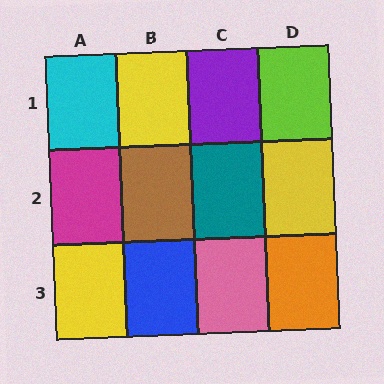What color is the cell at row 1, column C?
Purple.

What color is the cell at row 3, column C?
Pink.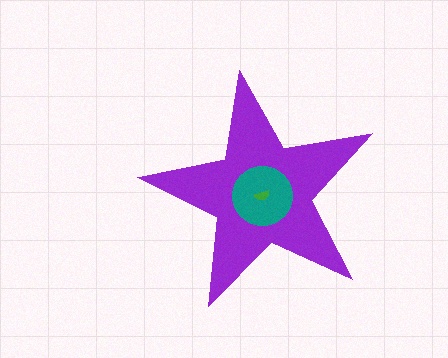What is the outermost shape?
The purple star.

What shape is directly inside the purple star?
The teal circle.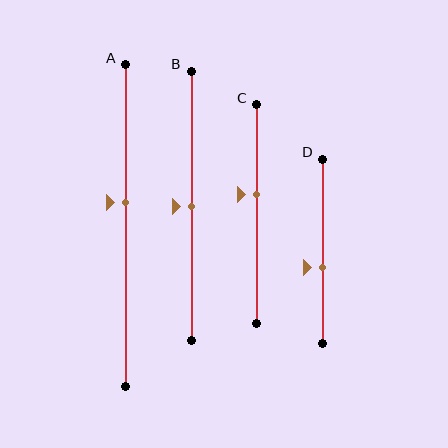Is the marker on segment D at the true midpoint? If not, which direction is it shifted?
No, the marker on segment D is shifted downward by about 9% of the segment length.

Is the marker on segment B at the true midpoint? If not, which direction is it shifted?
Yes, the marker on segment B is at the true midpoint.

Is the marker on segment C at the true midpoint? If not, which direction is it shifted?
No, the marker on segment C is shifted upward by about 9% of the segment length.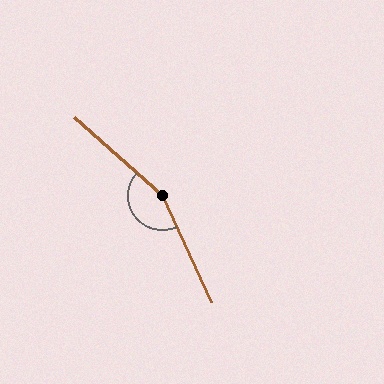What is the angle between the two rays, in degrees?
Approximately 156 degrees.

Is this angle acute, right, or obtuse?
It is obtuse.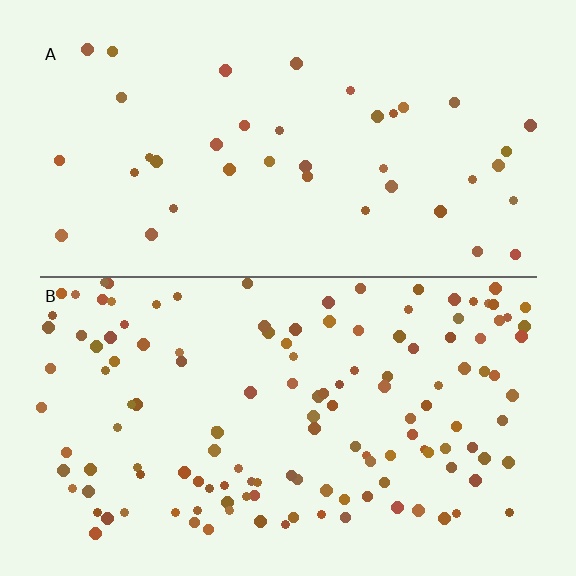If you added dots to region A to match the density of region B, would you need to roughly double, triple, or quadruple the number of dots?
Approximately triple.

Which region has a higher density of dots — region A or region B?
B (the bottom).